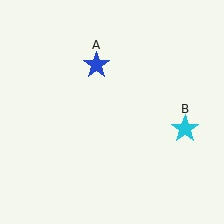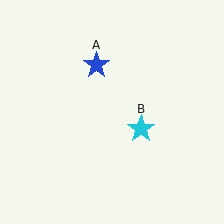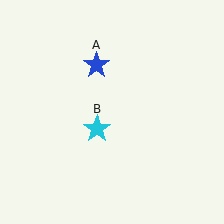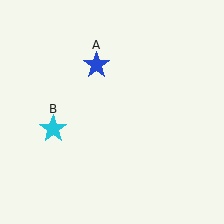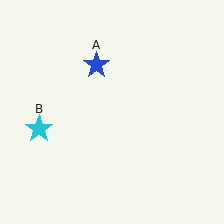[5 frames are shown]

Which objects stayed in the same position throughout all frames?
Blue star (object A) remained stationary.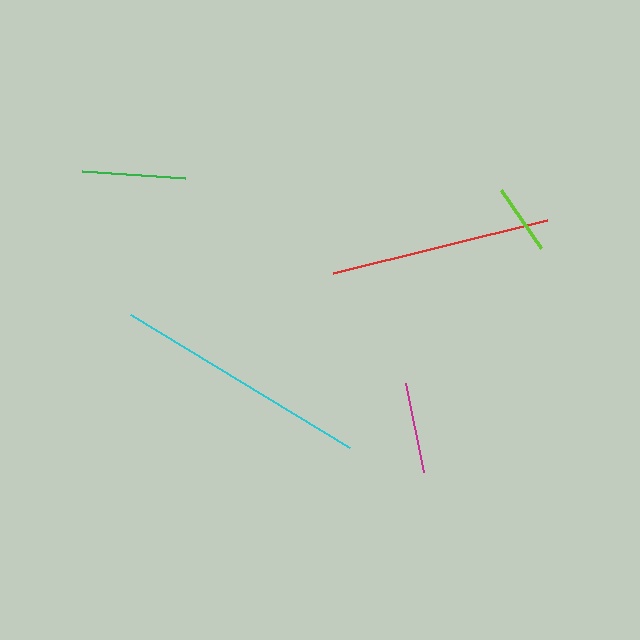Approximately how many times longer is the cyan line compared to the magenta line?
The cyan line is approximately 2.8 times the length of the magenta line.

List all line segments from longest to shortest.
From longest to shortest: cyan, red, green, magenta, lime.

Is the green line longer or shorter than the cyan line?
The cyan line is longer than the green line.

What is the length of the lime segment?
The lime segment is approximately 70 pixels long.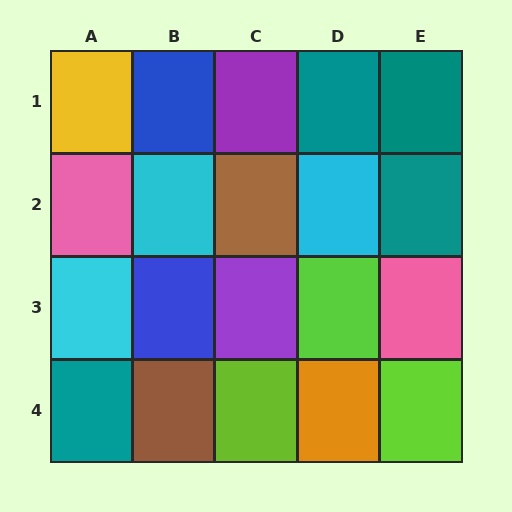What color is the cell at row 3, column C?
Purple.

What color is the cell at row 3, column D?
Lime.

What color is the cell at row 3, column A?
Cyan.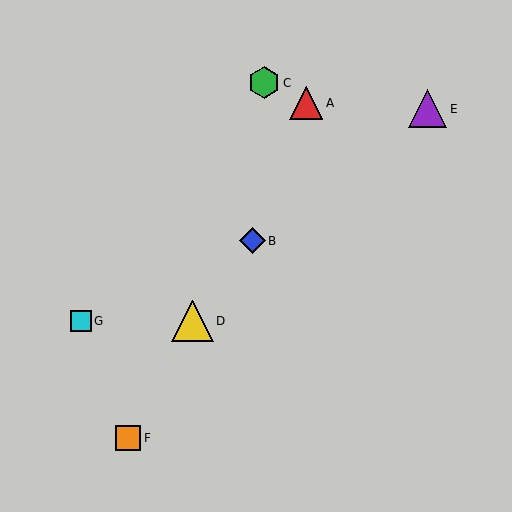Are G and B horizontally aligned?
No, G is at y≈321 and B is at y≈241.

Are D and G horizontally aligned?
Yes, both are at y≈321.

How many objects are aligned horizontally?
2 objects (D, G) are aligned horizontally.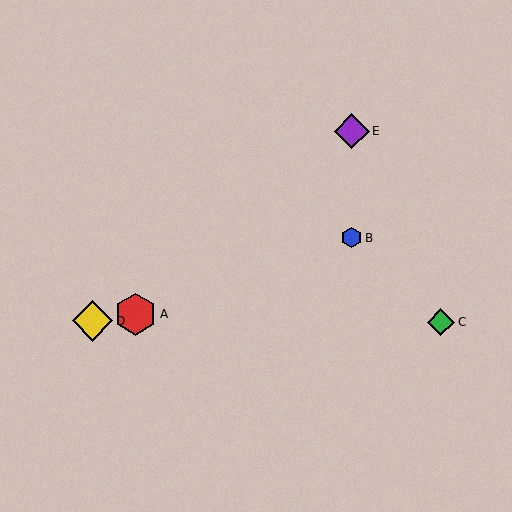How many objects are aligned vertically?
2 objects (B, E) are aligned vertically.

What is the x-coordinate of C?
Object C is at x≈441.